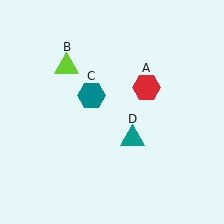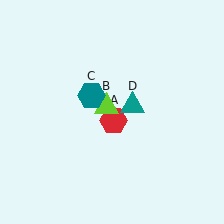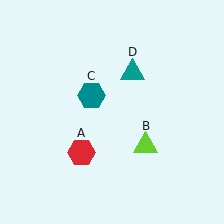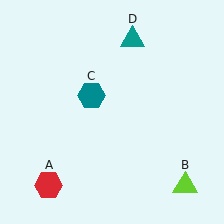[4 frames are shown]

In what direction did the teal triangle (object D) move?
The teal triangle (object D) moved up.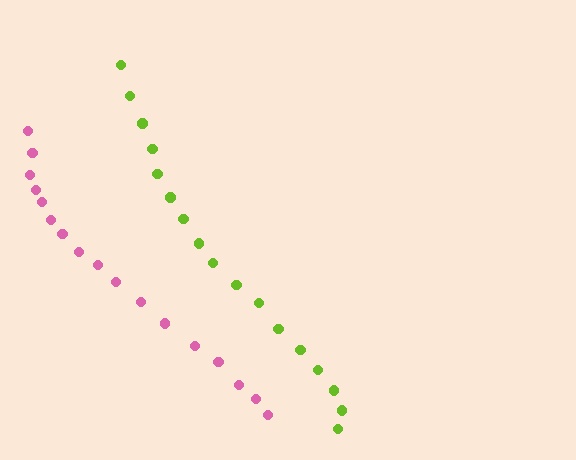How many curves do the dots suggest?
There are 2 distinct paths.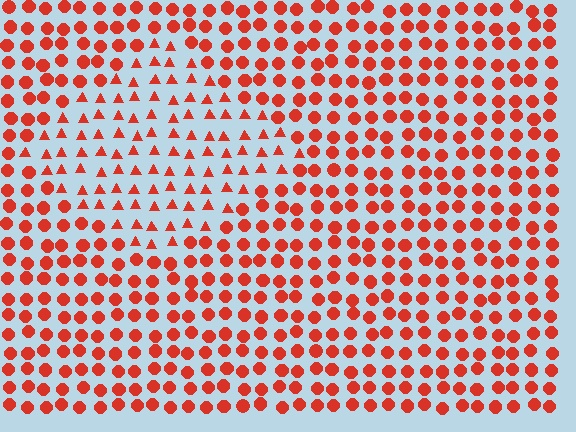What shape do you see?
I see a diamond.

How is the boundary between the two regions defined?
The boundary is defined by a change in element shape: triangles inside vs. circles outside. All elements share the same color and spacing.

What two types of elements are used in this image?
The image uses triangles inside the diamond region and circles outside it.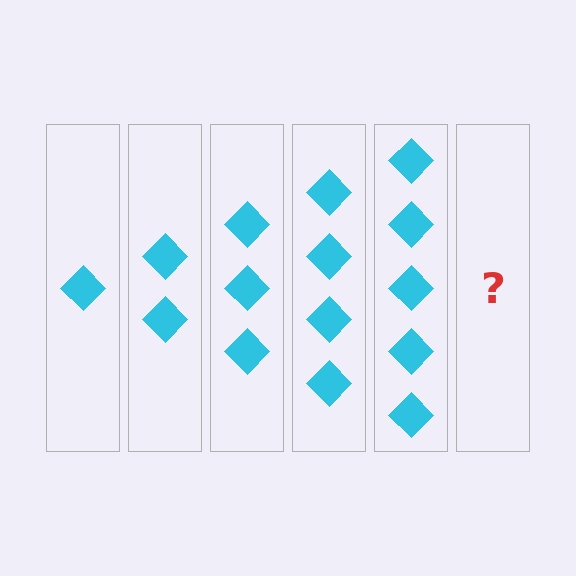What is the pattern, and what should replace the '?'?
The pattern is that each step adds one more diamond. The '?' should be 6 diamonds.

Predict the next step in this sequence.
The next step is 6 diamonds.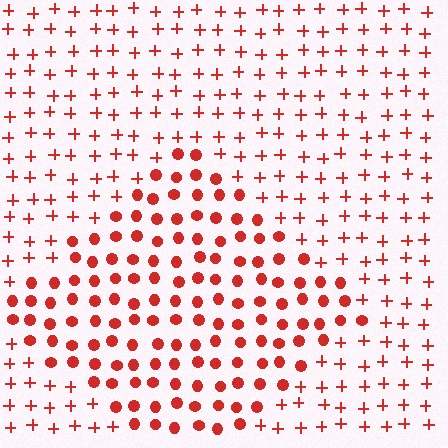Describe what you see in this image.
The image is filled with small red elements arranged in a uniform grid. A diamond-shaped region contains circles, while the surrounding area contains plus signs. The boundary is defined purely by the change in element shape.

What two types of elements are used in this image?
The image uses circles inside the diamond region and plus signs outside it.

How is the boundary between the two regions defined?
The boundary is defined by a change in element shape: circles inside vs. plus signs outside. All elements share the same color and spacing.